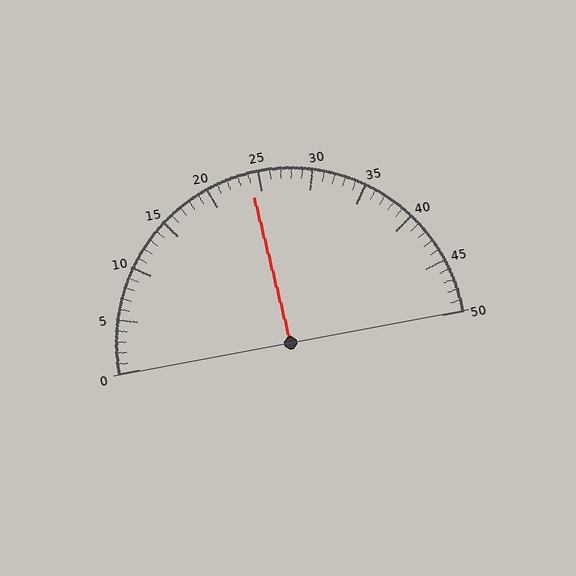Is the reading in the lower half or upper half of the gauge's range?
The reading is in the lower half of the range (0 to 50).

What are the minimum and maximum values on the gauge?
The gauge ranges from 0 to 50.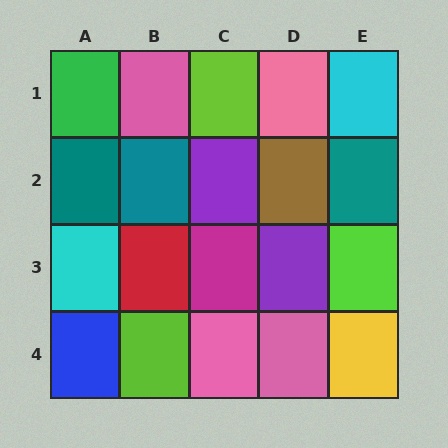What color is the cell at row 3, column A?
Cyan.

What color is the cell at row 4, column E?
Yellow.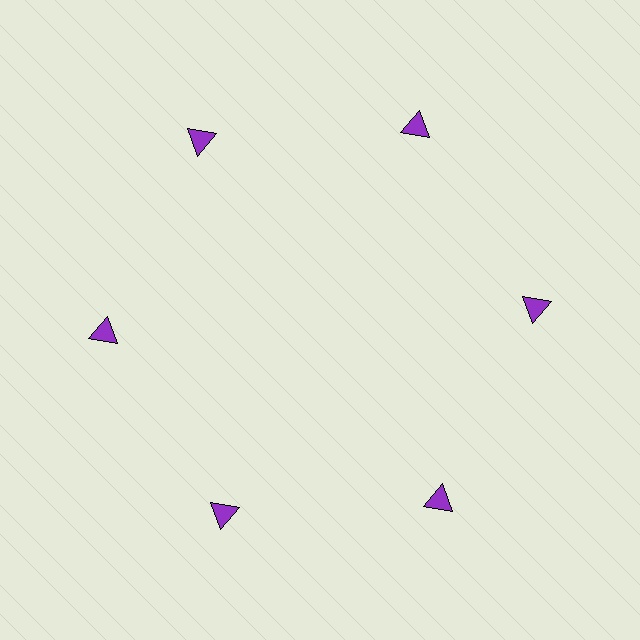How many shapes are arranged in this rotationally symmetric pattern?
There are 6 shapes, arranged in 6 groups of 1.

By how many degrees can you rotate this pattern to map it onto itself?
The pattern maps onto itself every 60 degrees of rotation.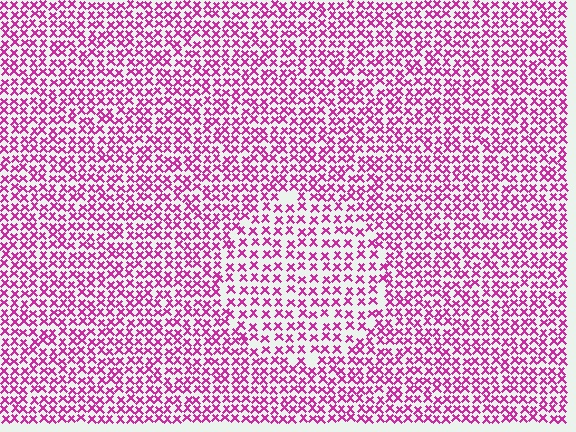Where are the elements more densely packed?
The elements are more densely packed outside the circle boundary.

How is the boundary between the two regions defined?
The boundary is defined by a change in element density (approximately 1.5x ratio). All elements are the same color, size, and shape.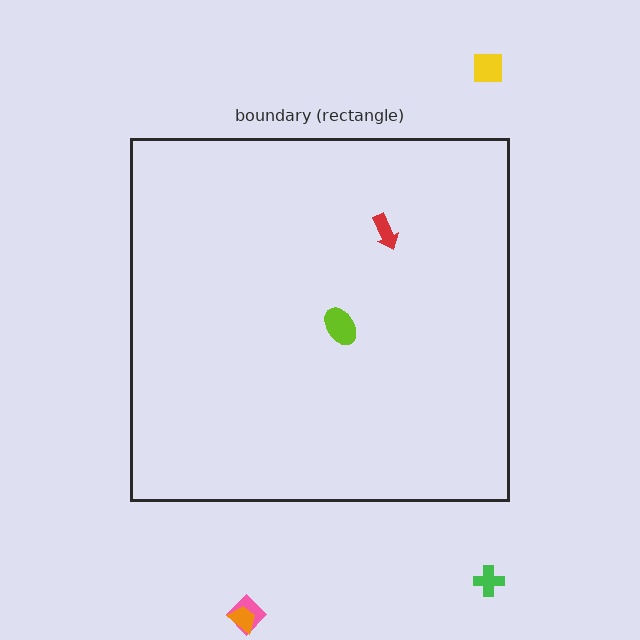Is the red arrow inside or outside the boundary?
Inside.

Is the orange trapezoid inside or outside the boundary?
Outside.